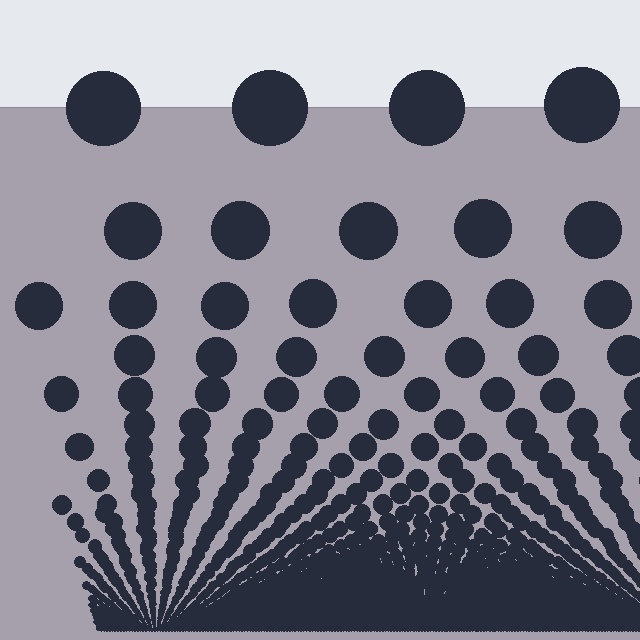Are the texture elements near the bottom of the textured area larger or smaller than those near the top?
Smaller. The gradient is inverted — elements near the bottom are smaller and denser.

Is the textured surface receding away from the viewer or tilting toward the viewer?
The surface appears to tilt toward the viewer. Texture elements get larger and sparser toward the top.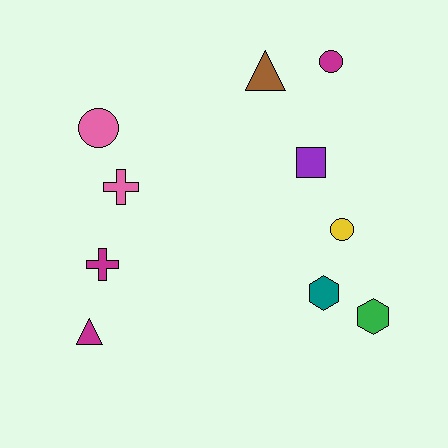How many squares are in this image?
There is 1 square.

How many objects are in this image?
There are 10 objects.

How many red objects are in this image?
There are no red objects.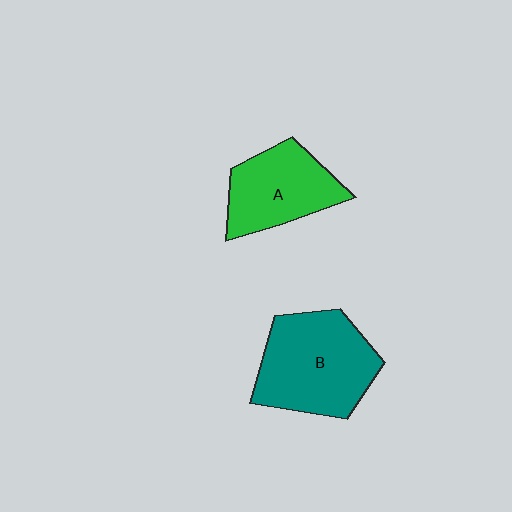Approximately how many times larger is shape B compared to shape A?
Approximately 1.4 times.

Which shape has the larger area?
Shape B (teal).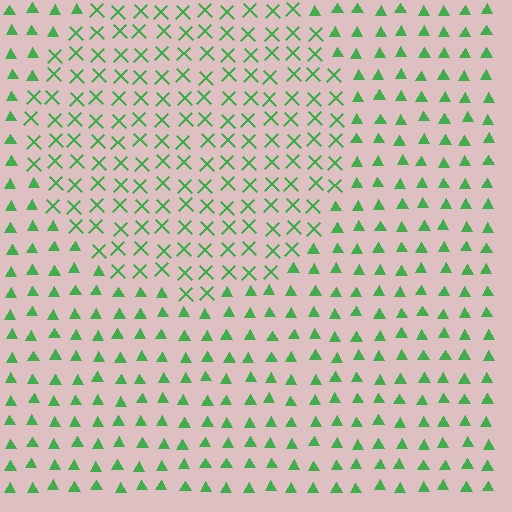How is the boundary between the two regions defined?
The boundary is defined by a change in element shape: X marks inside vs. triangles outside. All elements share the same color and spacing.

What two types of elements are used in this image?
The image uses X marks inside the circle region and triangles outside it.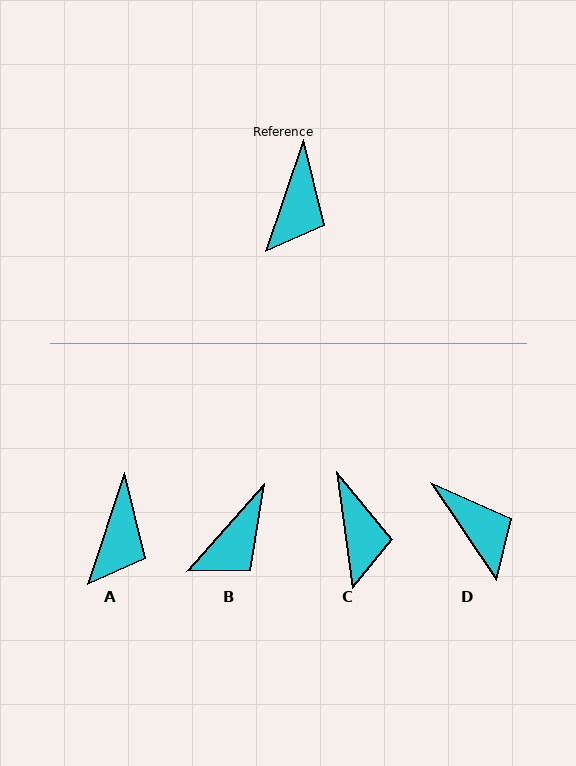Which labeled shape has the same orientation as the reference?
A.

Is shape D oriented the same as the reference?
No, it is off by about 53 degrees.